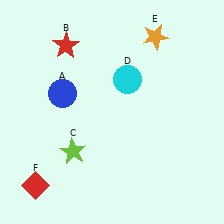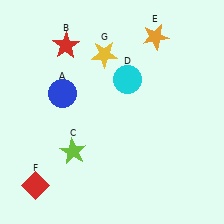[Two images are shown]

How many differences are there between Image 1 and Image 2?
There is 1 difference between the two images.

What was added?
A yellow star (G) was added in Image 2.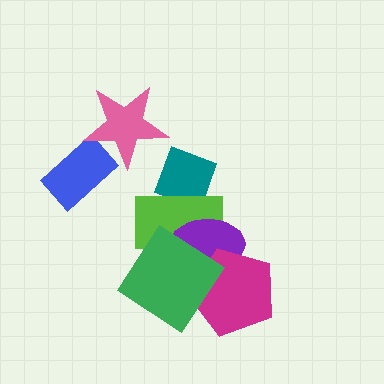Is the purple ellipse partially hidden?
Yes, it is partially covered by another shape.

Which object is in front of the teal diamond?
The lime rectangle is in front of the teal diamond.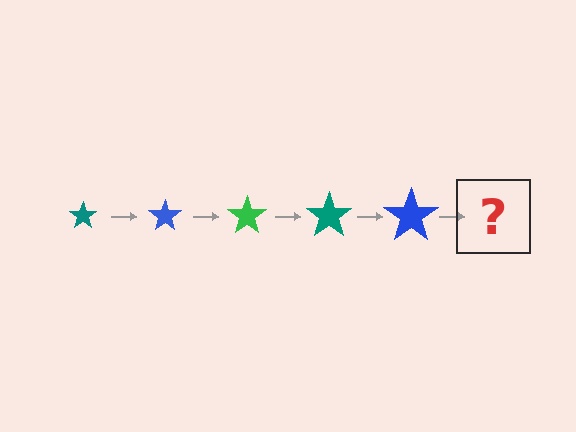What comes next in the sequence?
The next element should be a green star, larger than the previous one.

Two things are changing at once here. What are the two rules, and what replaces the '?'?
The two rules are that the star grows larger each step and the color cycles through teal, blue, and green. The '?' should be a green star, larger than the previous one.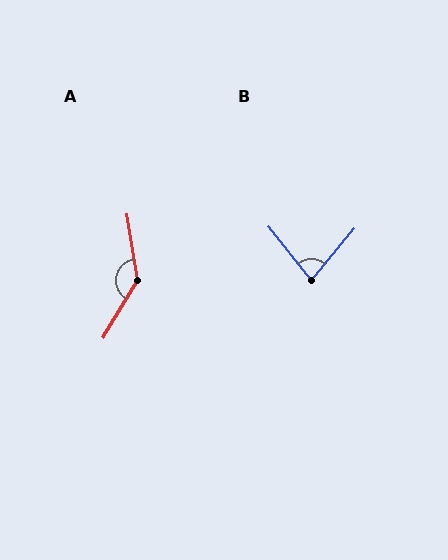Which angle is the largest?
A, at approximately 140 degrees.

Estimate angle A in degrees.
Approximately 140 degrees.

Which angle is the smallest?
B, at approximately 78 degrees.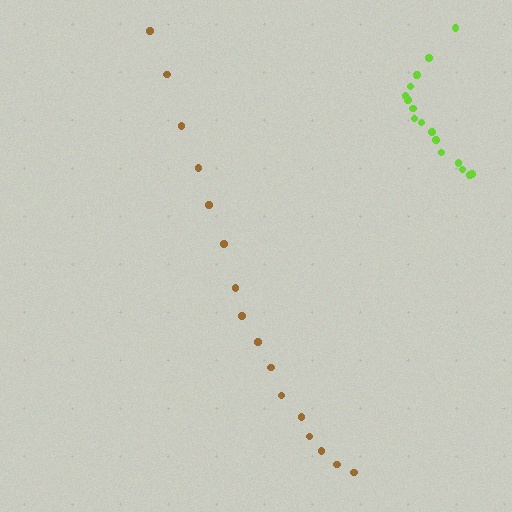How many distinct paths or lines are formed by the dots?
There are 2 distinct paths.